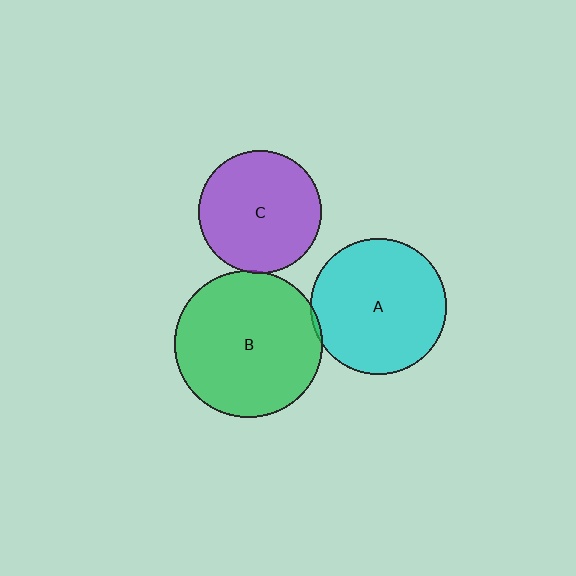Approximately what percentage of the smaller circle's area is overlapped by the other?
Approximately 5%.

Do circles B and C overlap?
Yes.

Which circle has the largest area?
Circle B (green).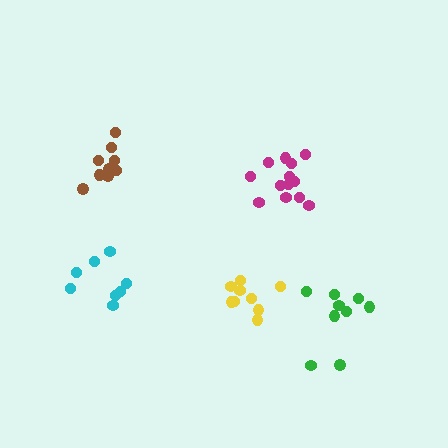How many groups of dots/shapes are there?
There are 5 groups.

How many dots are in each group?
Group 1: 9 dots, Group 2: 13 dots, Group 3: 9 dots, Group 4: 9 dots, Group 5: 8 dots (48 total).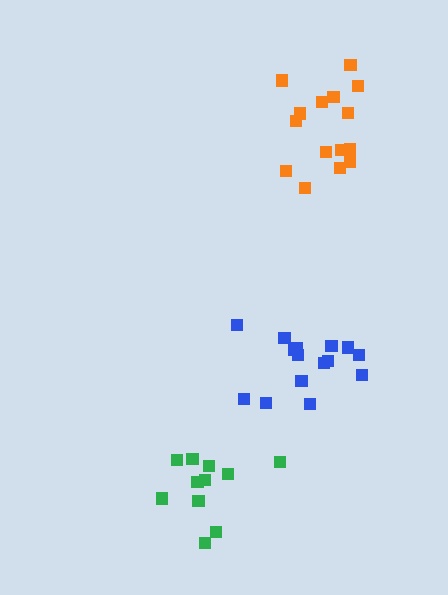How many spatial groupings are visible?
There are 3 spatial groupings.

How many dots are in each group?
Group 1: 15 dots, Group 2: 11 dots, Group 3: 15 dots (41 total).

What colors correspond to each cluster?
The clusters are colored: blue, green, orange.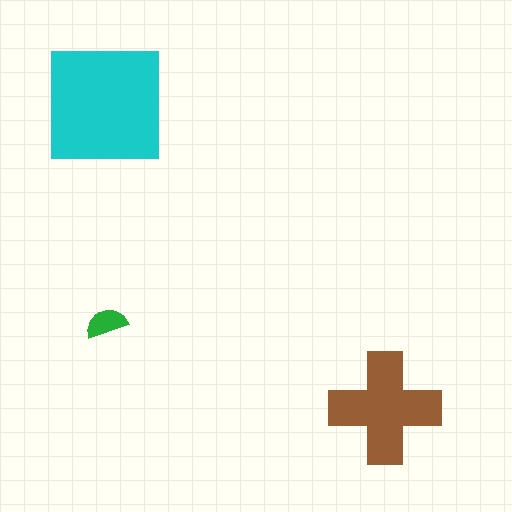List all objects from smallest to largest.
The green semicircle, the brown cross, the cyan square.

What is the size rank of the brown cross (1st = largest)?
2nd.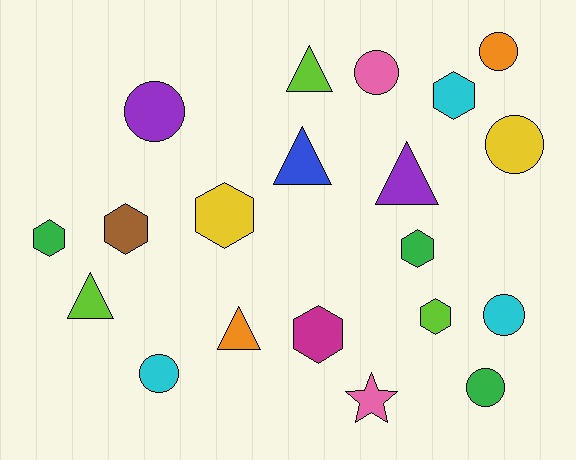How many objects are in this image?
There are 20 objects.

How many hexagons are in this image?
There are 7 hexagons.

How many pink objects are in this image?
There are 2 pink objects.